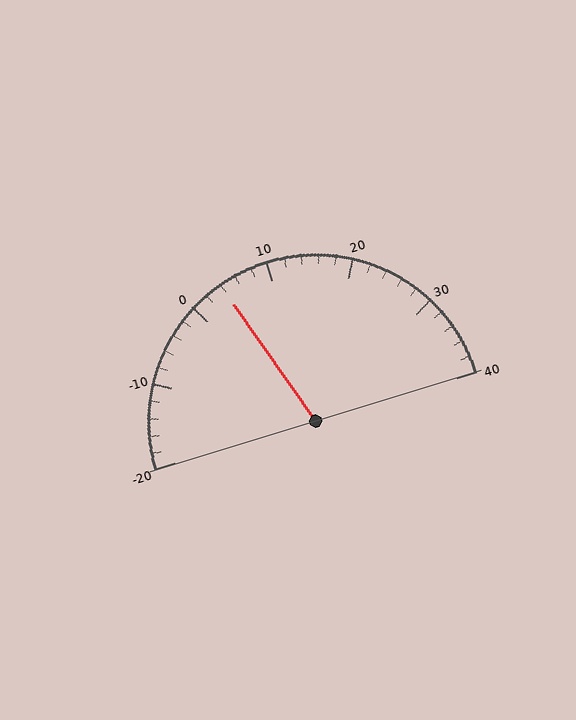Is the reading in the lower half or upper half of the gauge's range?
The reading is in the lower half of the range (-20 to 40).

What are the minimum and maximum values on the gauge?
The gauge ranges from -20 to 40.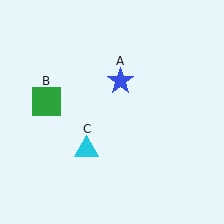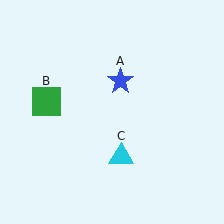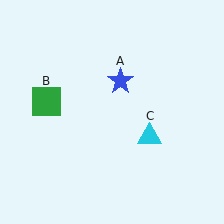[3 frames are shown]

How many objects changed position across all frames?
1 object changed position: cyan triangle (object C).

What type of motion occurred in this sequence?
The cyan triangle (object C) rotated counterclockwise around the center of the scene.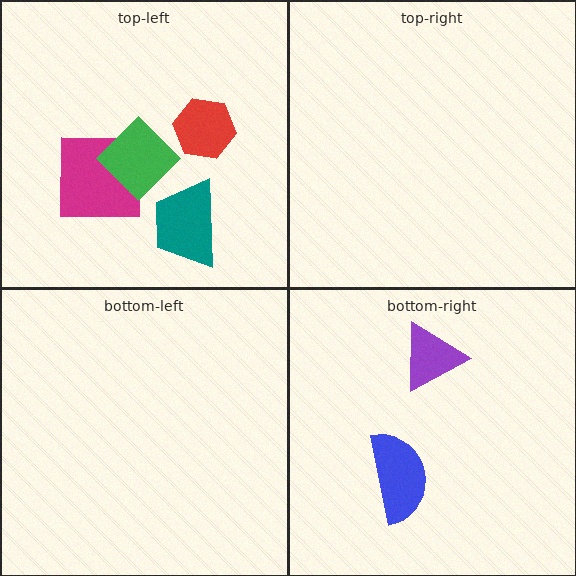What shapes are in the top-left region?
The red hexagon, the magenta square, the green diamond, the teal trapezoid.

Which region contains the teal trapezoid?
The top-left region.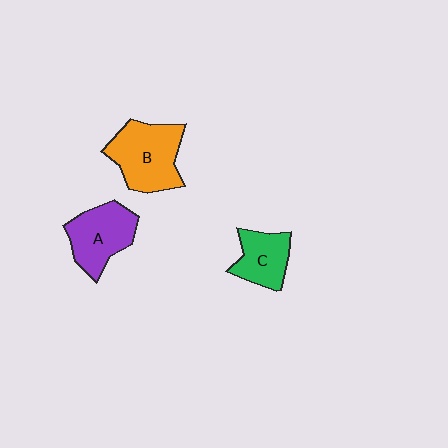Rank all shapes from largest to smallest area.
From largest to smallest: B (orange), A (purple), C (green).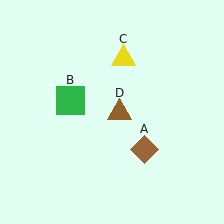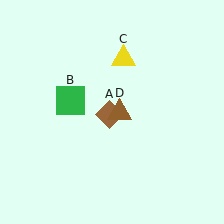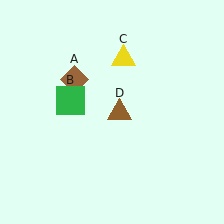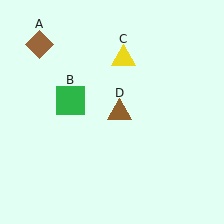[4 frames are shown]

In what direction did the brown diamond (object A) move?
The brown diamond (object A) moved up and to the left.